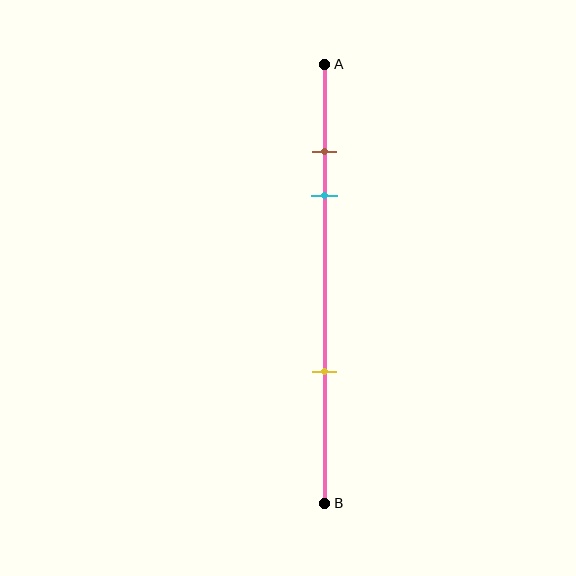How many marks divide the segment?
There are 3 marks dividing the segment.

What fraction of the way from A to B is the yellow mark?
The yellow mark is approximately 70% (0.7) of the way from A to B.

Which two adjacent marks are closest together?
The brown and cyan marks are the closest adjacent pair.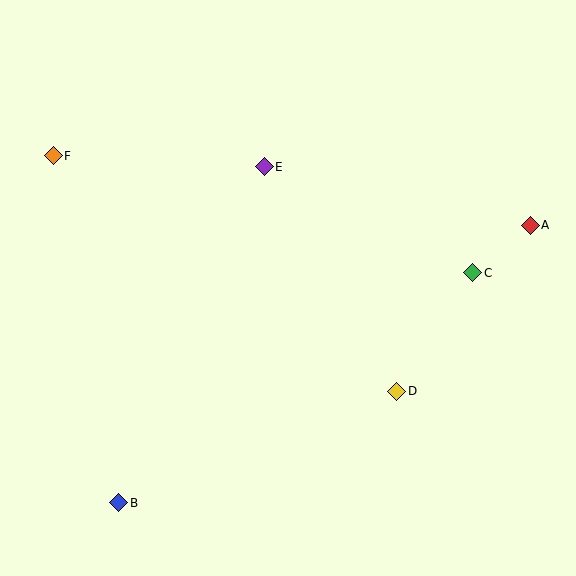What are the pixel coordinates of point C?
Point C is at (473, 273).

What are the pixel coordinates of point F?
Point F is at (53, 156).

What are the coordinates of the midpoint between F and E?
The midpoint between F and E is at (159, 161).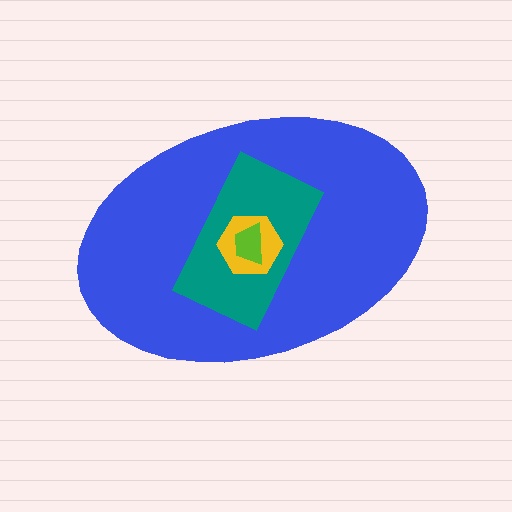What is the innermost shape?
The lime trapezoid.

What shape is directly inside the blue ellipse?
The teal rectangle.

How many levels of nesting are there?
4.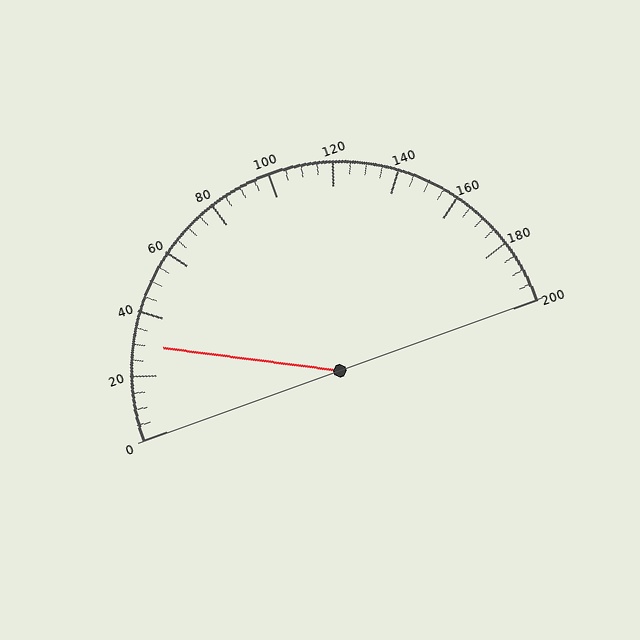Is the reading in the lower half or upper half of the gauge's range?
The reading is in the lower half of the range (0 to 200).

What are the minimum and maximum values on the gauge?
The gauge ranges from 0 to 200.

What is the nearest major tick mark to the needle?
The nearest major tick mark is 40.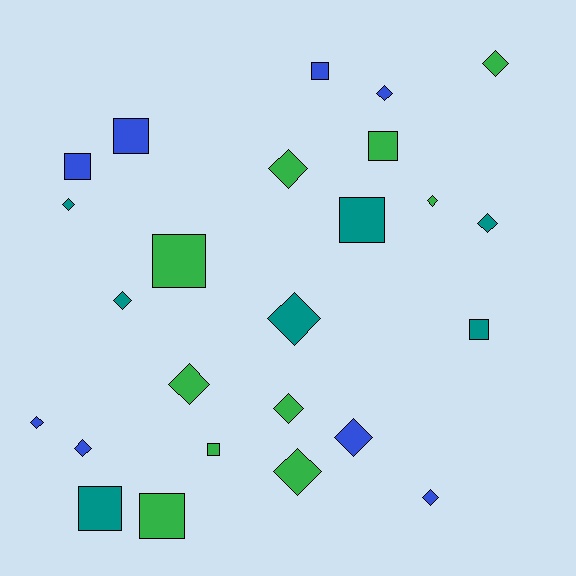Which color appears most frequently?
Green, with 10 objects.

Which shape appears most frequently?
Diamond, with 15 objects.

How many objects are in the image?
There are 25 objects.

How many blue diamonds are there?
There are 5 blue diamonds.